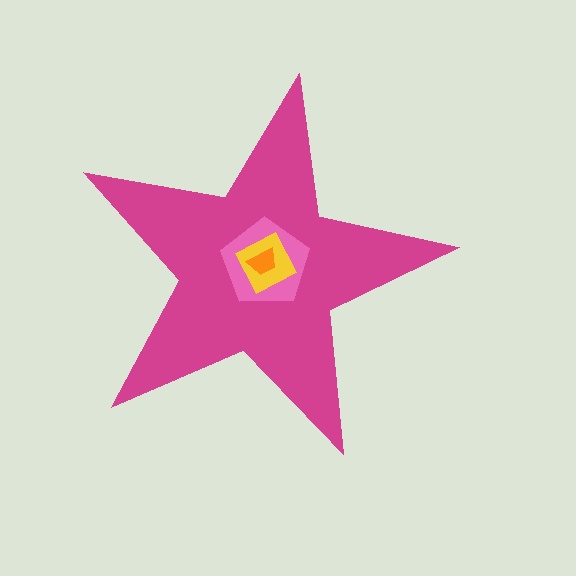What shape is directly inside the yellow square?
The orange trapezoid.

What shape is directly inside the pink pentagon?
The yellow square.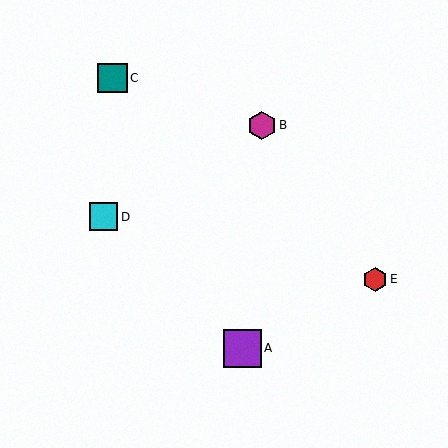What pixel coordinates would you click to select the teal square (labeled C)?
Click at (112, 78) to select the teal square C.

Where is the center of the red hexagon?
The center of the red hexagon is at (375, 279).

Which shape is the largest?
The purple square (labeled A) is the largest.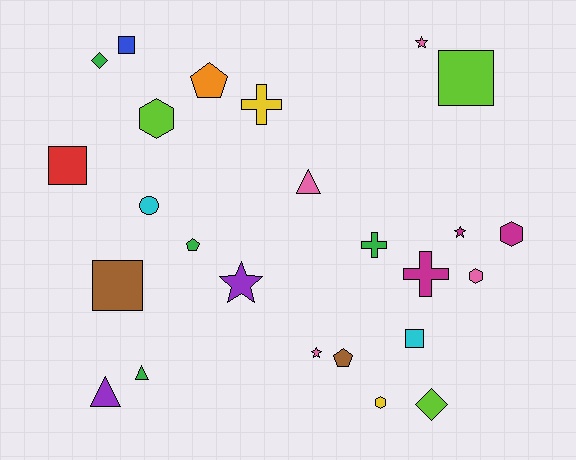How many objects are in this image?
There are 25 objects.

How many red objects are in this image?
There is 1 red object.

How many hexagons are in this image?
There are 4 hexagons.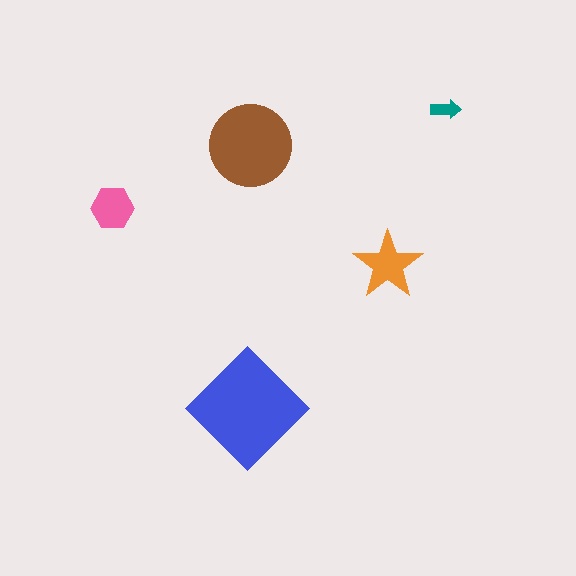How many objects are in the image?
There are 5 objects in the image.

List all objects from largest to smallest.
The blue diamond, the brown circle, the orange star, the pink hexagon, the teal arrow.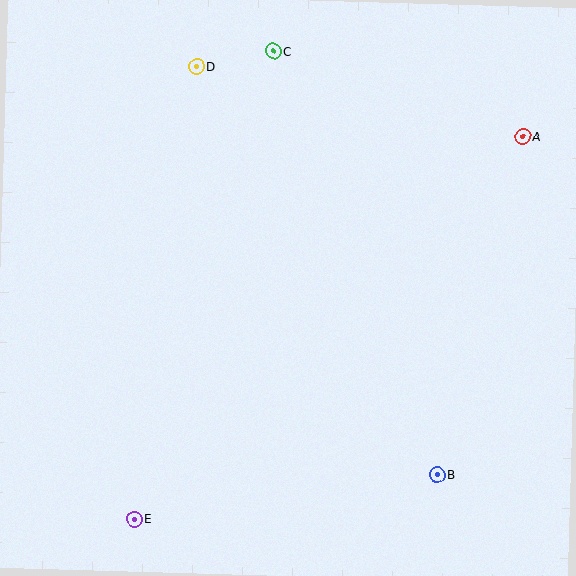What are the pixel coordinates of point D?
Point D is at (197, 67).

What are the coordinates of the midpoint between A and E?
The midpoint between A and E is at (329, 328).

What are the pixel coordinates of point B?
Point B is at (437, 475).